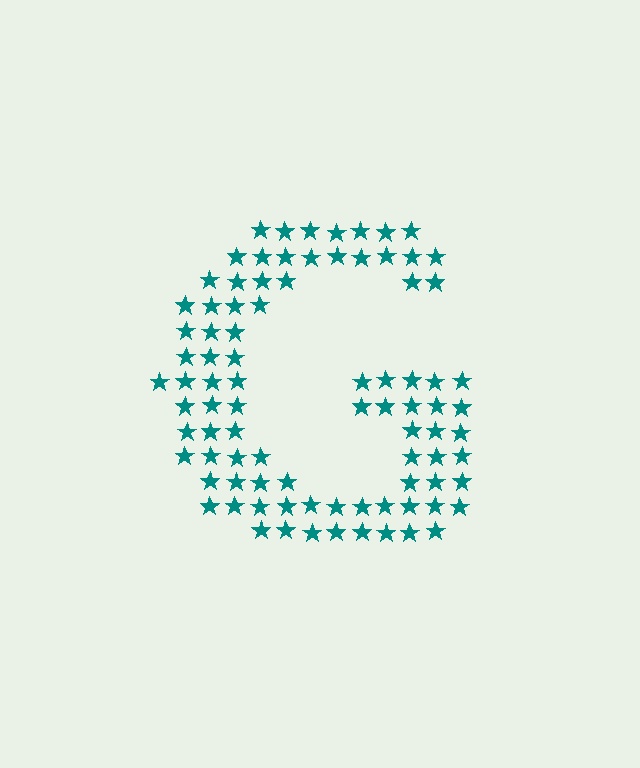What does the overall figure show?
The overall figure shows the letter G.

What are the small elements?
The small elements are stars.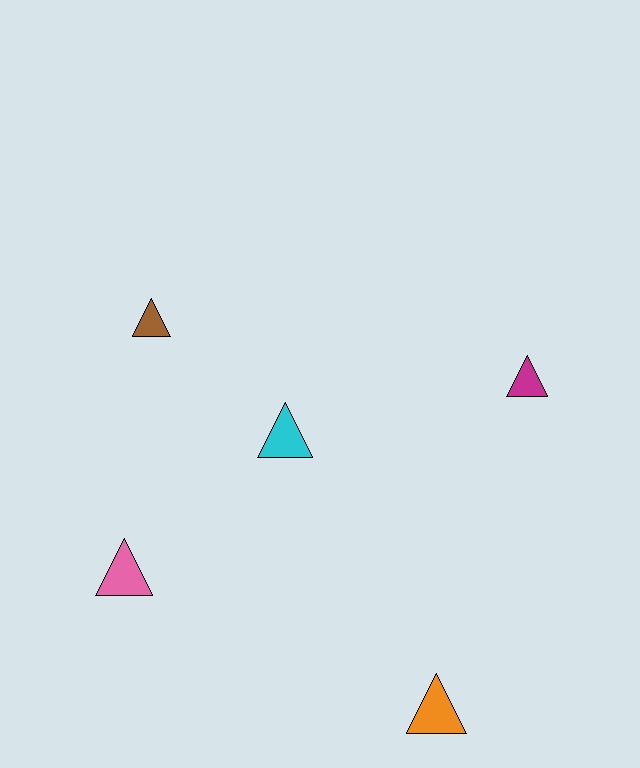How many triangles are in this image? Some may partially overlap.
There are 5 triangles.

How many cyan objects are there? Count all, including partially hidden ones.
There is 1 cyan object.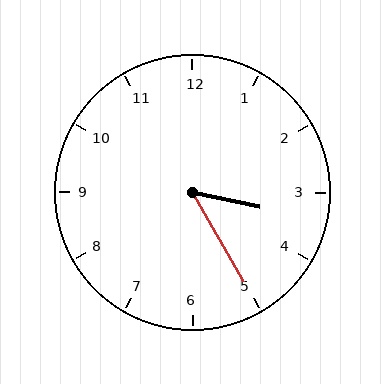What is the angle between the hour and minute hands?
Approximately 48 degrees.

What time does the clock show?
3:25.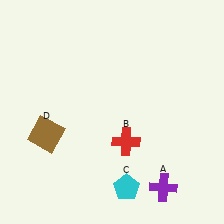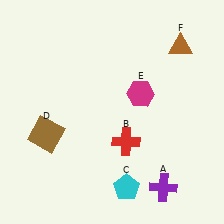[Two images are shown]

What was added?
A magenta hexagon (E), a brown triangle (F) were added in Image 2.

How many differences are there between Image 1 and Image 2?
There are 2 differences between the two images.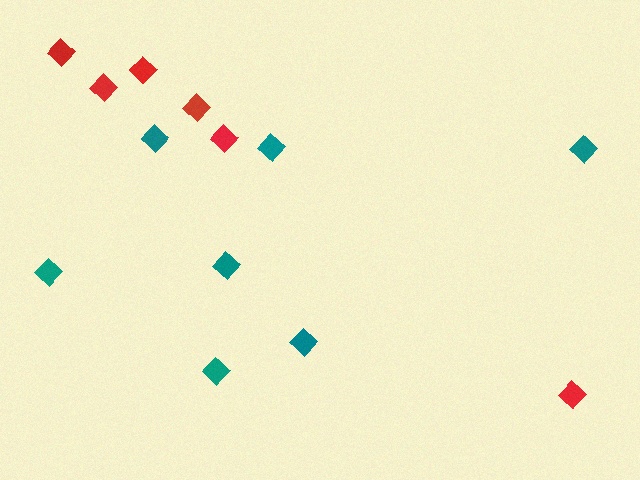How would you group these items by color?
There are 2 groups: one group of red diamonds (6) and one group of teal diamonds (7).